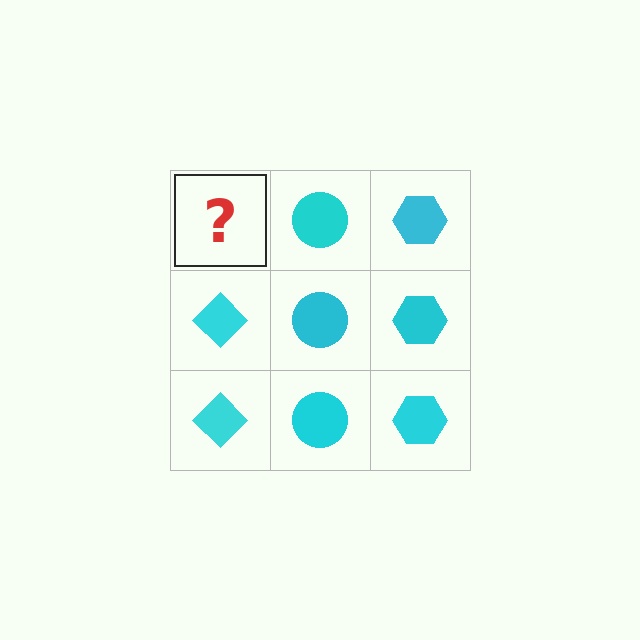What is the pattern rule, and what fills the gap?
The rule is that each column has a consistent shape. The gap should be filled with a cyan diamond.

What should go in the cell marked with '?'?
The missing cell should contain a cyan diamond.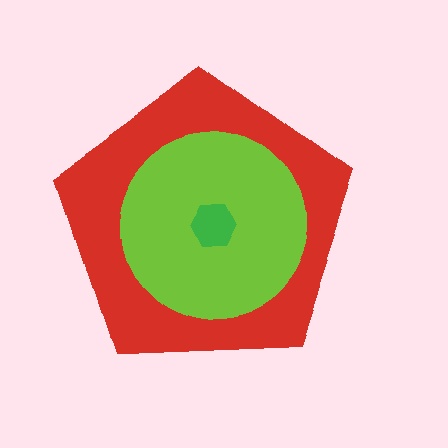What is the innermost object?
The green hexagon.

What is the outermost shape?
The red pentagon.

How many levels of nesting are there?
3.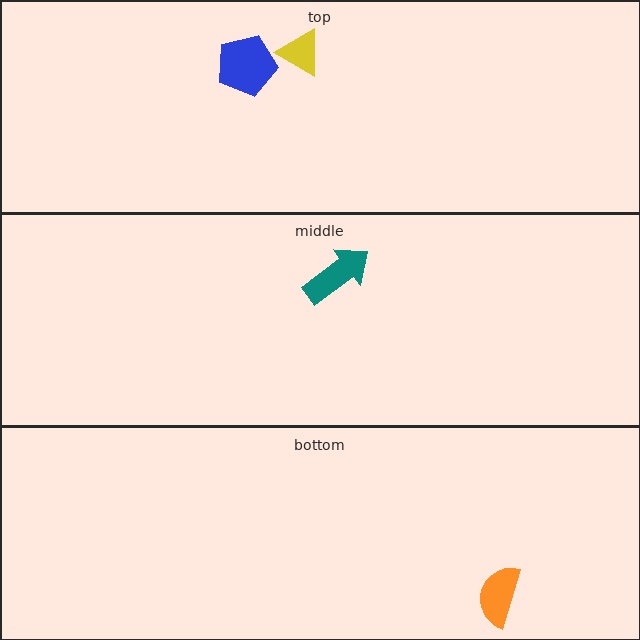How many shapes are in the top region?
2.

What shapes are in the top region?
The blue pentagon, the yellow triangle.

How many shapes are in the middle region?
1.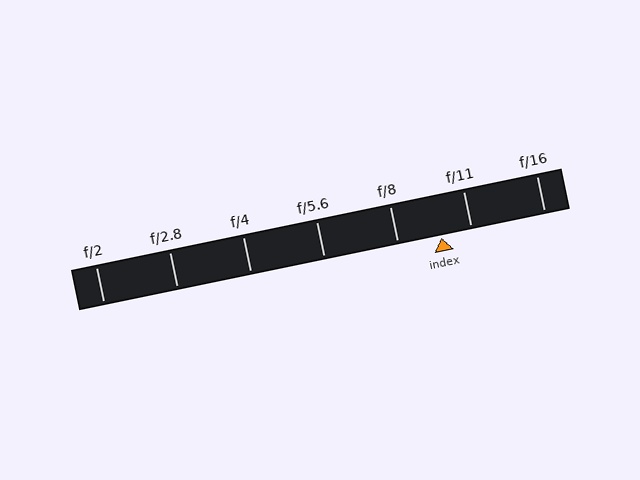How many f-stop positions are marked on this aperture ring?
There are 7 f-stop positions marked.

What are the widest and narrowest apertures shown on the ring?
The widest aperture shown is f/2 and the narrowest is f/16.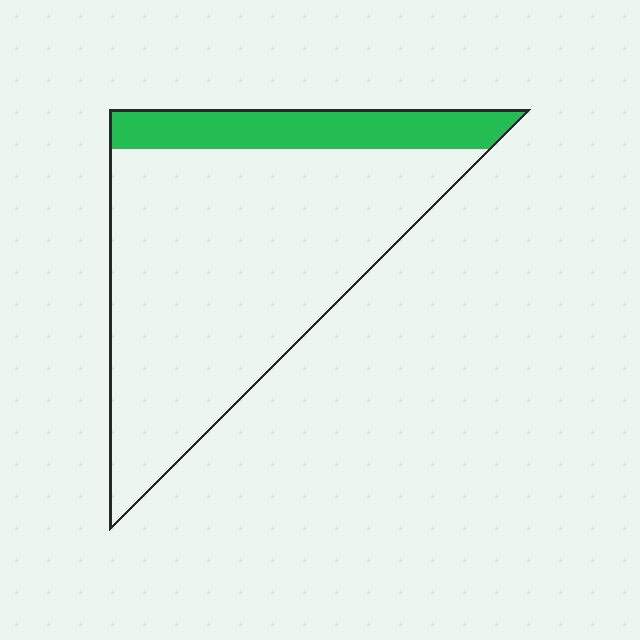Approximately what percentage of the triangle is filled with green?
Approximately 20%.